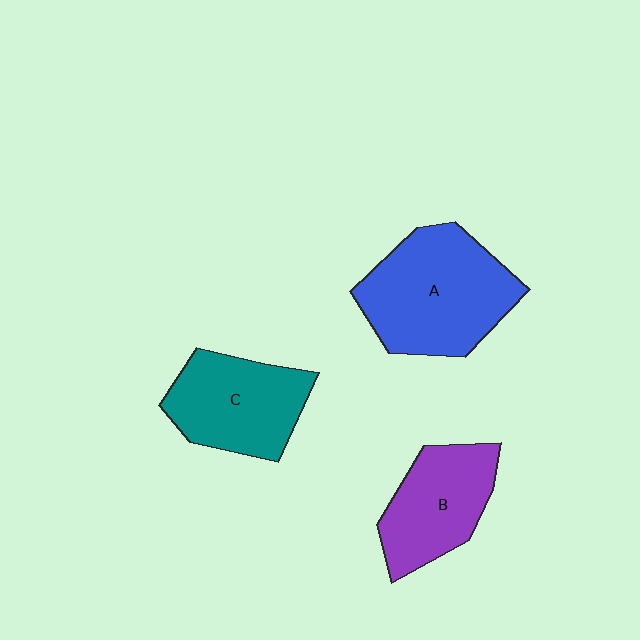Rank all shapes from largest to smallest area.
From largest to smallest: A (blue), C (teal), B (purple).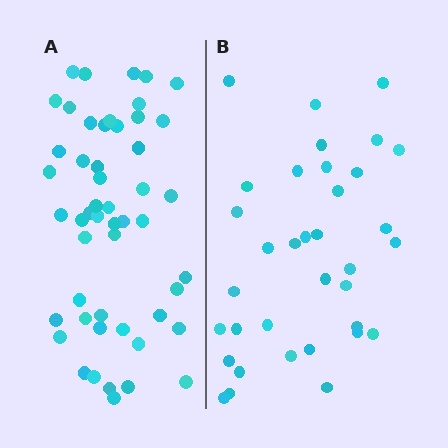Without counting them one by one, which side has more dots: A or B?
Region A (the left region) has more dots.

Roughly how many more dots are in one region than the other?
Region A has approximately 15 more dots than region B.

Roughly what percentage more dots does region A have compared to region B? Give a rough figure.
About 45% more.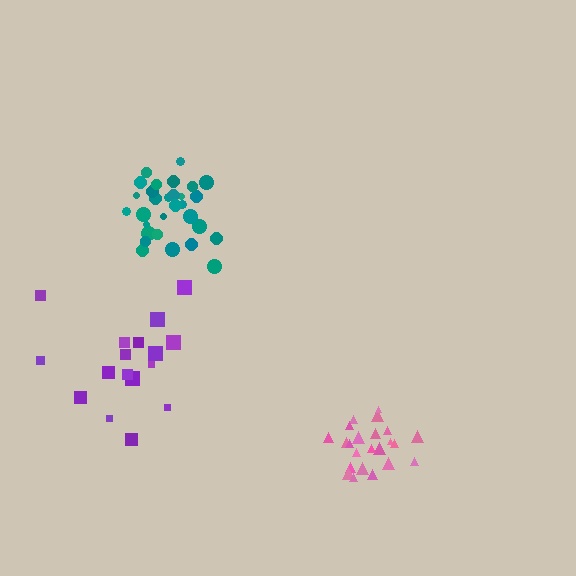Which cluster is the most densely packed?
Pink.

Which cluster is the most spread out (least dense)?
Purple.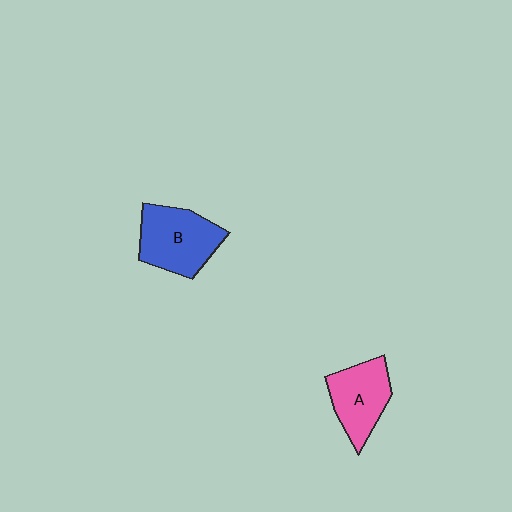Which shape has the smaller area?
Shape A (pink).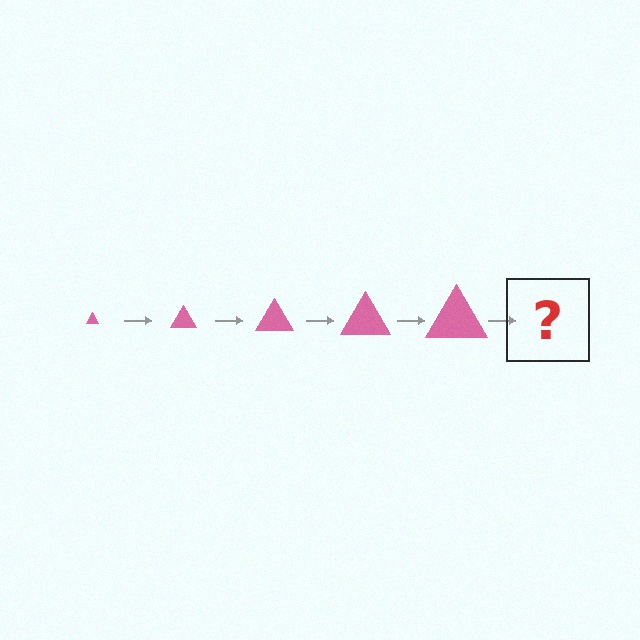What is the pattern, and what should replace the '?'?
The pattern is that the triangle gets progressively larger each step. The '?' should be a pink triangle, larger than the previous one.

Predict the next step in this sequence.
The next step is a pink triangle, larger than the previous one.